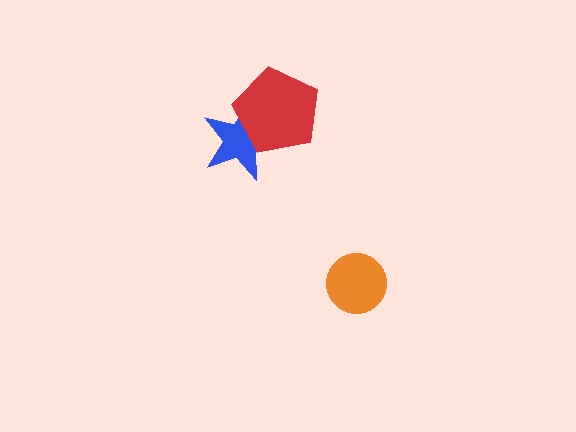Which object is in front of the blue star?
The red pentagon is in front of the blue star.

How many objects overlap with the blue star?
1 object overlaps with the blue star.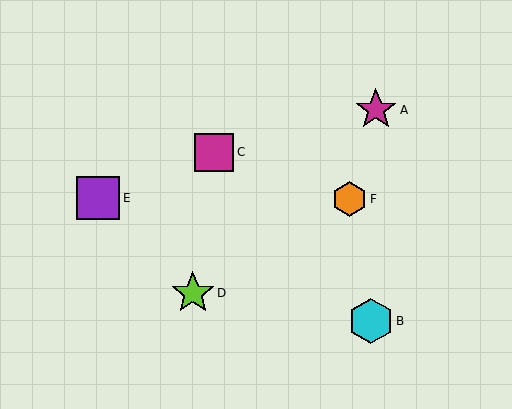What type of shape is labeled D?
Shape D is a lime star.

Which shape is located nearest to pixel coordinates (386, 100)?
The magenta star (labeled A) at (376, 110) is nearest to that location.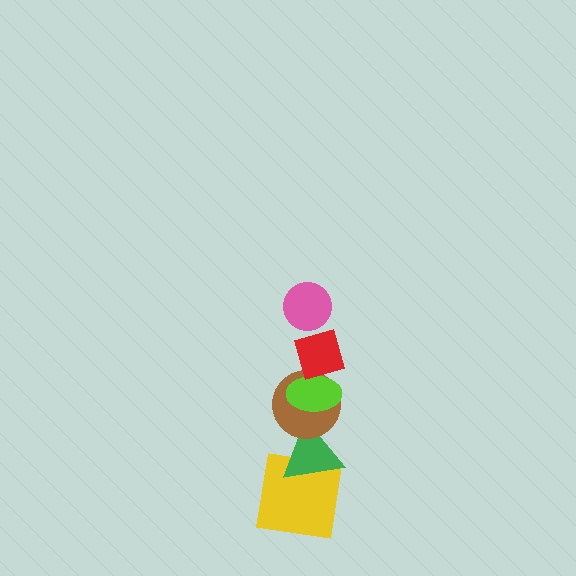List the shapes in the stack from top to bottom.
From top to bottom: the pink circle, the red diamond, the lime ellipse, the brown circle, the green triangle, the yellow square.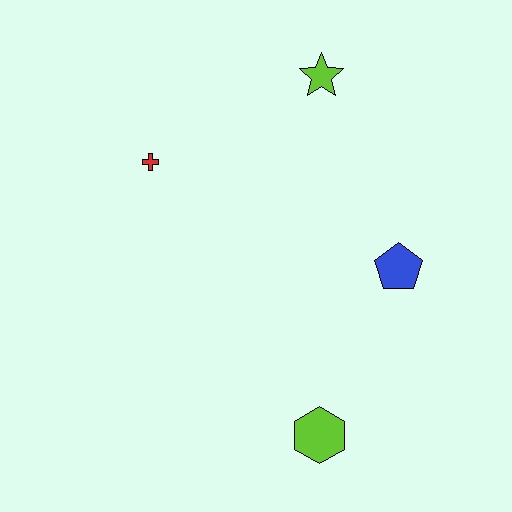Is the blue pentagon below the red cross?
Yes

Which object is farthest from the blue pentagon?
The red cross is farthest from the blue pentagon.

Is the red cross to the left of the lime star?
Yes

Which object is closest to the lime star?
The red cross is closest to the lime star.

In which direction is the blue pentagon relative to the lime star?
The blue pentagon is below the lime star.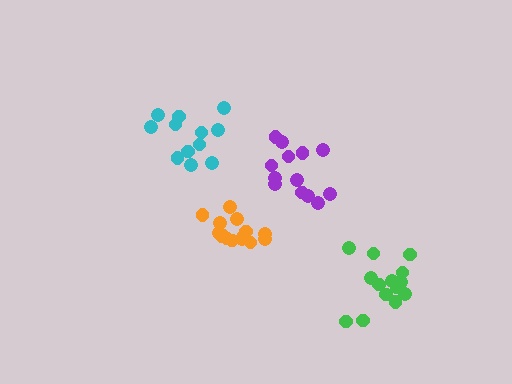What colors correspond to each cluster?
The clusters are colored: green, cyan, purple, orange.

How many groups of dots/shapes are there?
There are 4 groups.